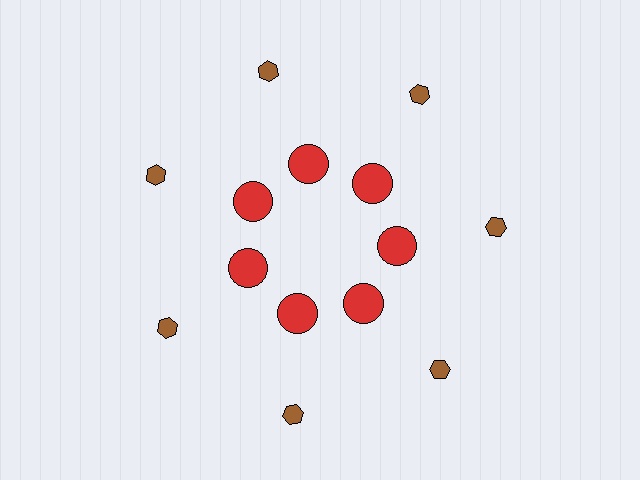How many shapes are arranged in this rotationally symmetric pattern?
There are 14 shapes, arranged in 7 groups of 2.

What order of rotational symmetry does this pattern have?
This pattern has 7-fold rotational symmetry.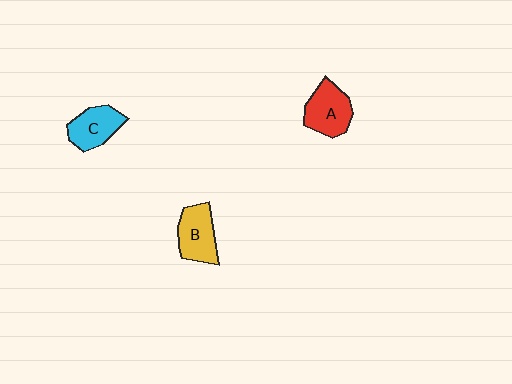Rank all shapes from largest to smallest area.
From largest to smallest: A (red), B (yellow), C (cyan).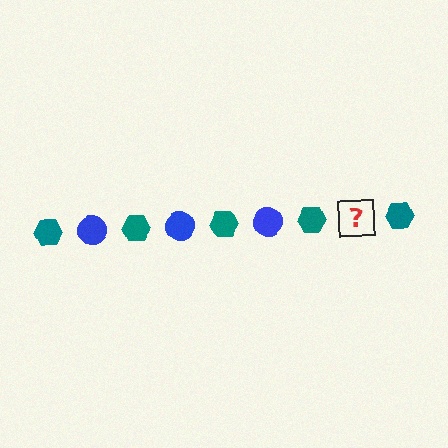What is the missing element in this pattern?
The missing element is a blue circle.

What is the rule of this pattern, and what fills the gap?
The rule is that the pattern alternates between teal hexagon and blue circle. The gap should be filled with a blue circle.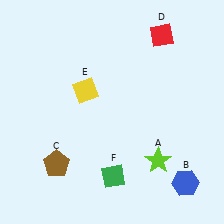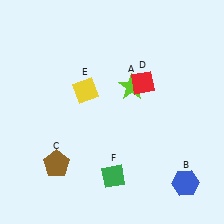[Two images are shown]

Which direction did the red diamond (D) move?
The red diamond (D) moved down.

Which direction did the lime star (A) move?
The lime star (A) moved up.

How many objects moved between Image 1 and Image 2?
2 objects moved between the two images.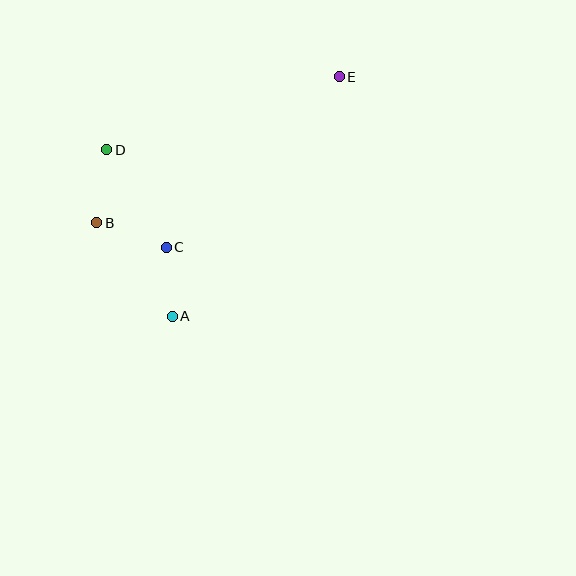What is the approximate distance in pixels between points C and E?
The distance between C and E is approximately 243 pixels.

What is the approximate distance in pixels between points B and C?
The distance between B and C is approximately 73 pixels.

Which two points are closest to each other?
Points A and C are closest to each other.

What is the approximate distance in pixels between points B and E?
The distance between B and E is approximately 283 pixels.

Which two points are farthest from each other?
Points A and E are farthest from each other.